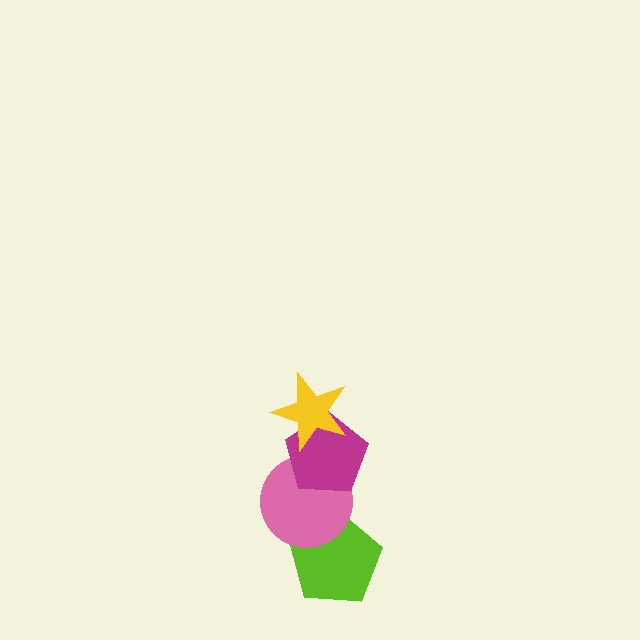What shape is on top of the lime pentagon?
The pink circle is on top of the lime pentagon.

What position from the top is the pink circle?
The pink circle is 3rd from the top.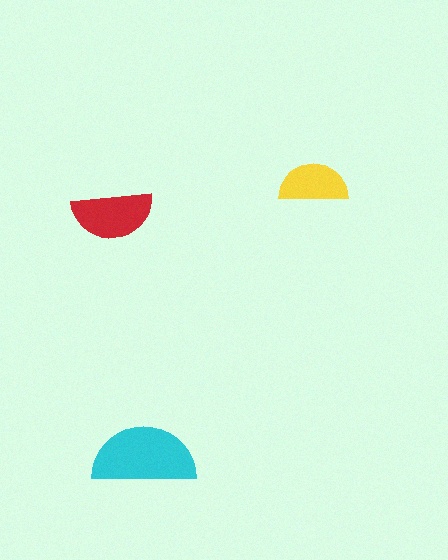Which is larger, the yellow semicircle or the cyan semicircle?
The cyan one.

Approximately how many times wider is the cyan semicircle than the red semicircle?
About 1.5 times wider.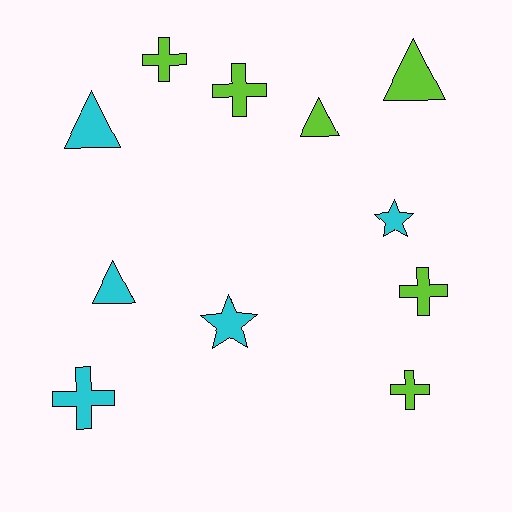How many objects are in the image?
There are 11 objects.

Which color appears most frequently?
Lime, with 6 objects.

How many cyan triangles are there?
There are 2 cyan triangles.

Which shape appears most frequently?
Cross, with 5 objects.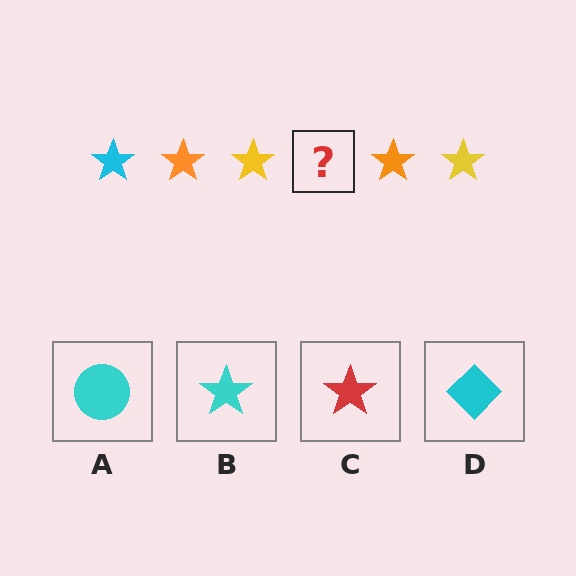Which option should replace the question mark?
Option B.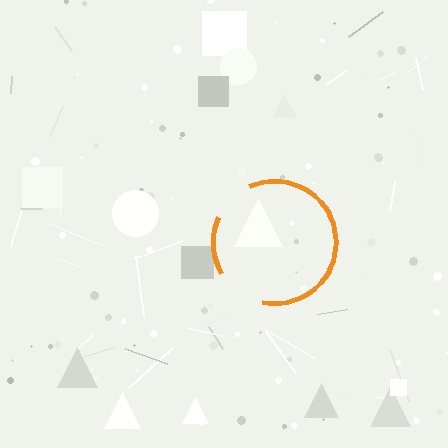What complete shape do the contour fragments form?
The contour fragments form a circle.